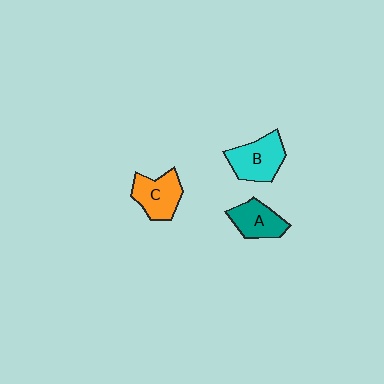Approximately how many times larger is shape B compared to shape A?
Approximately 1.2 times.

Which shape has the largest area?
Shape B (cyan).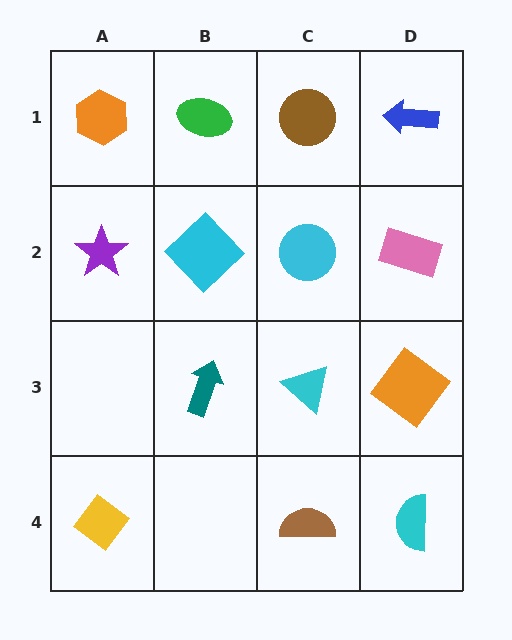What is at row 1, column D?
A blue arrow.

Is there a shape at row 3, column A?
No, that cell is empty.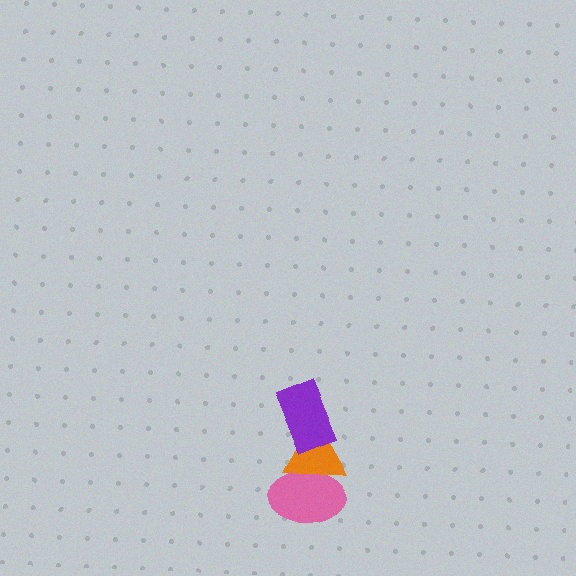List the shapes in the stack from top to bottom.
From top to bottom: the purple rectangle, the orange triangle, the pink ellipse.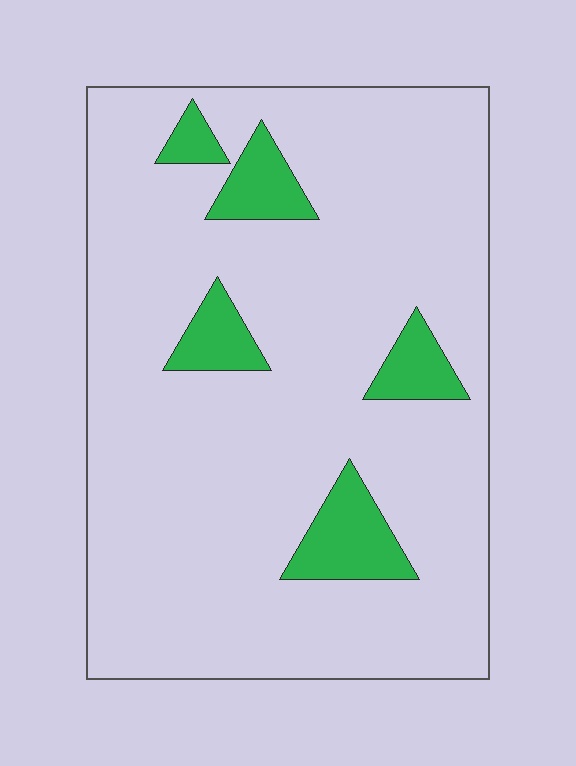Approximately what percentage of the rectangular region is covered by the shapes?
Approximately 10%.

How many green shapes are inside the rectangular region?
5.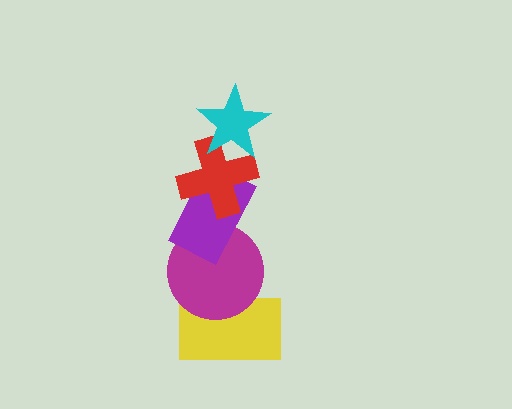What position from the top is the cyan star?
The cyan star is 1st from the top.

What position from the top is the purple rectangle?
The purple rectangle is 3rd from the top.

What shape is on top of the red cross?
The cyan star is on top of the red cross.